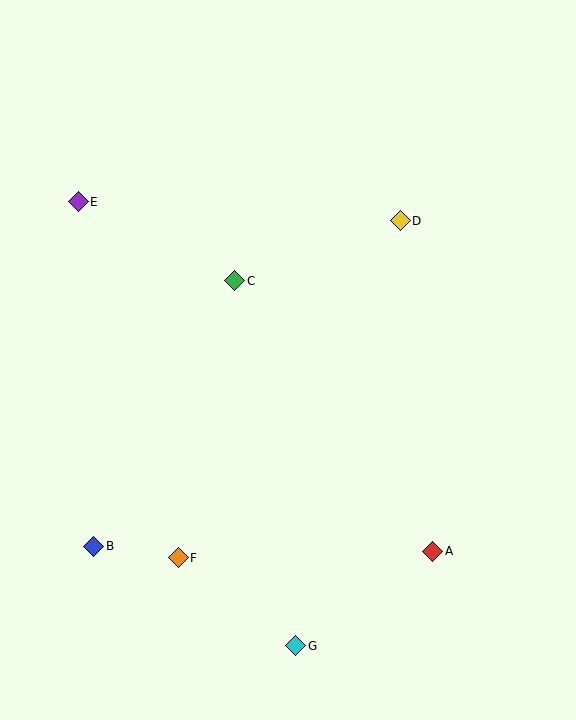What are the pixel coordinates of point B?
Point B is at (94, 546).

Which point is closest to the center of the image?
Point C at (235, 281) is closest to the center.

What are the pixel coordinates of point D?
Point D is at (400, 221).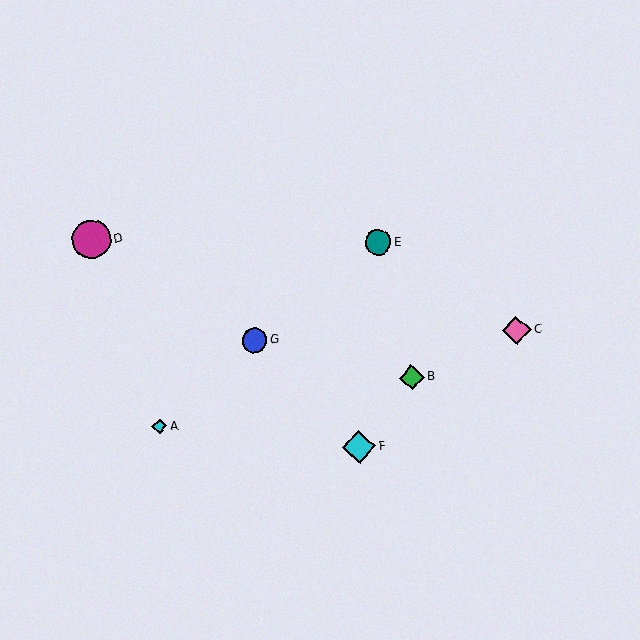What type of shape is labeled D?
Shape D is a magenta circle.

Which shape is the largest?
The magenta circle (labeled D) is the largest.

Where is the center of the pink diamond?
The center of the pink diamond is at (517, 330).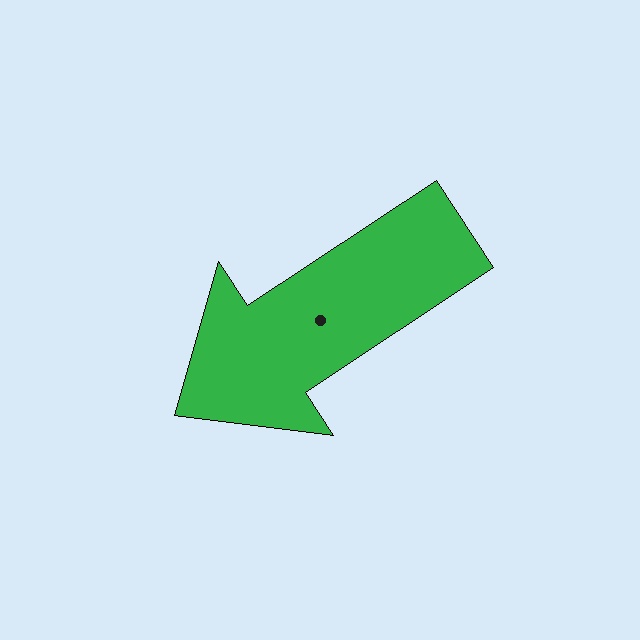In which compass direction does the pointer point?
Southwest.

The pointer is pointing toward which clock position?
Roughly 8 o'clock.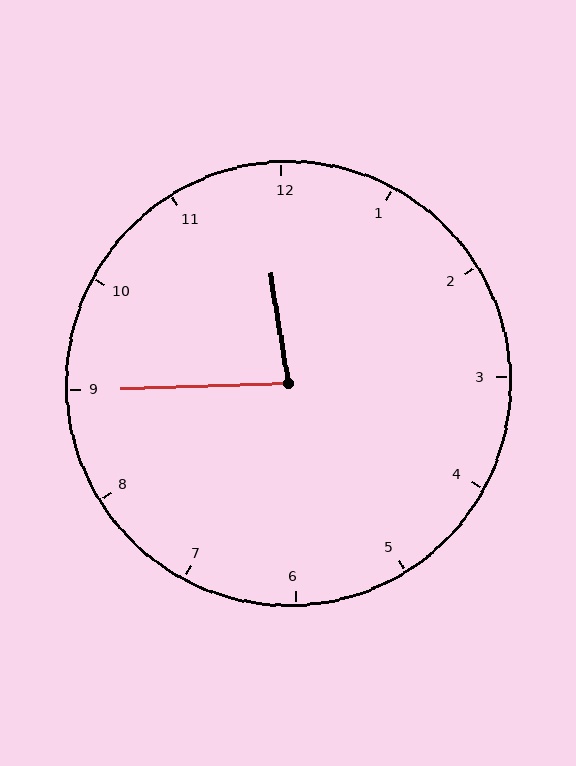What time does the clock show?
11:45.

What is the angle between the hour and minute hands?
Approximately 82 degrees.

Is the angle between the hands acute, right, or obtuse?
It is acute.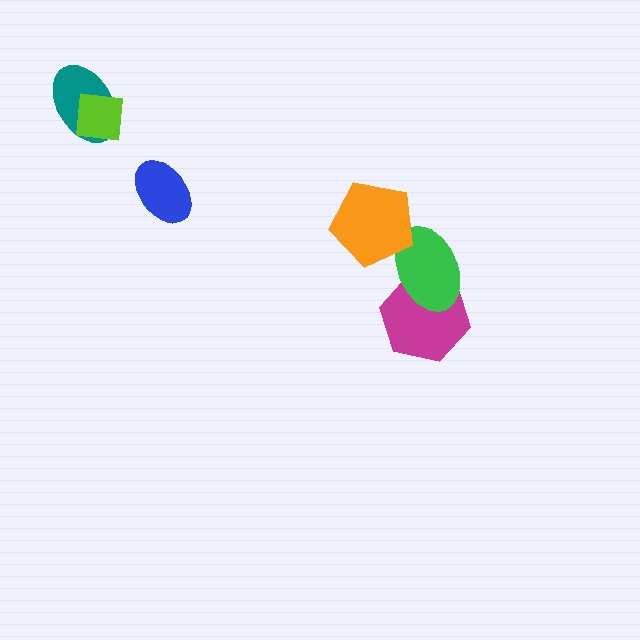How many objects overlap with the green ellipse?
2 objects overlap with the green ellipse.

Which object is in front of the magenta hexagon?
The green ellipse is in front of the magenta hexagon.